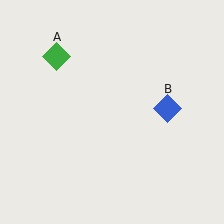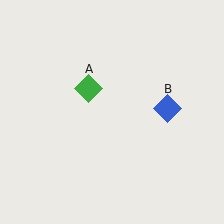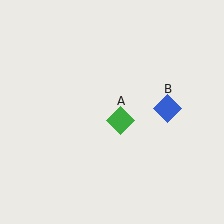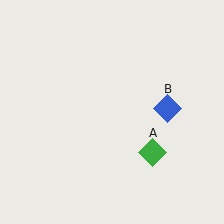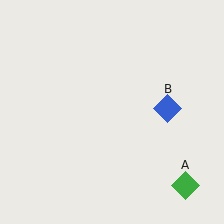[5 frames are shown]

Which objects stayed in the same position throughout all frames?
Blue diamond (object B) remained stationary.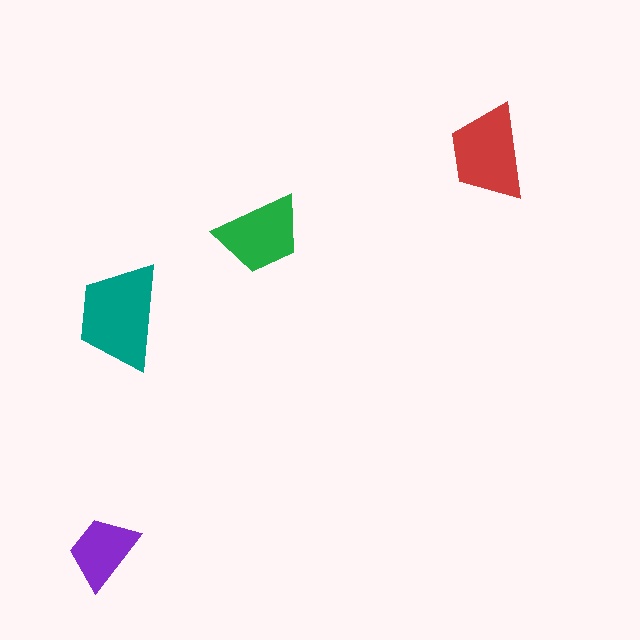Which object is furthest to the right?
The red trapezoid is rightmost.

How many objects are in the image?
There are 4 objects in the image.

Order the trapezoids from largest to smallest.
the teal one, the red one, the green one, the purple one.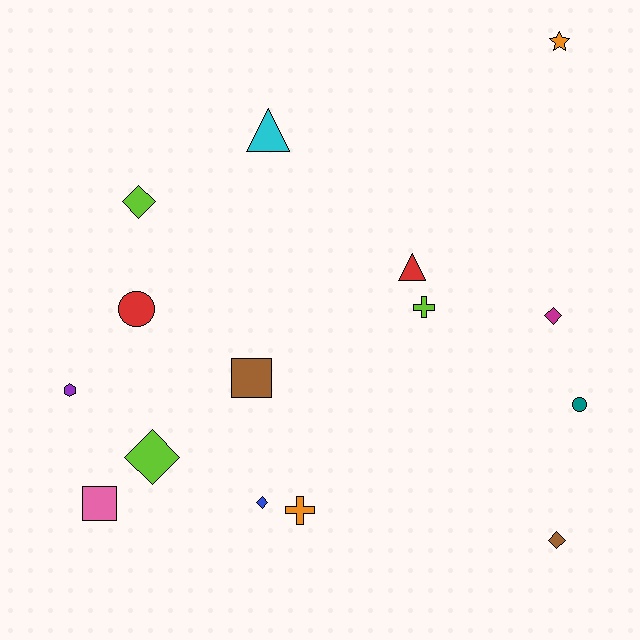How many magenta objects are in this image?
There is 1 magenta object.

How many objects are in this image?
There are 15 objects.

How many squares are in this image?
There are 2 squares.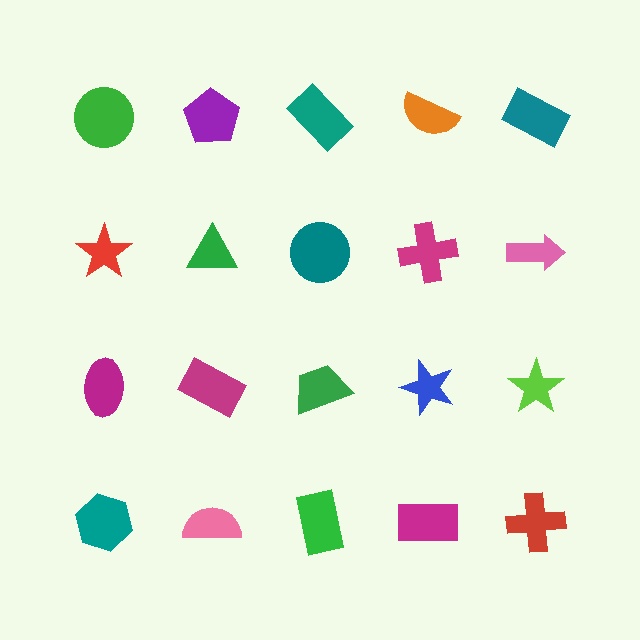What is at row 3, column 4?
A blue star.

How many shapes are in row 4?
5 shapes.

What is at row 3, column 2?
A magenta rectangle.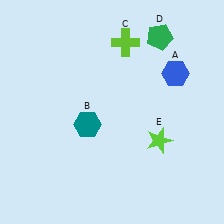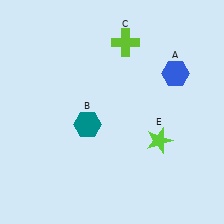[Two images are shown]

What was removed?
The green pentagon (D) was removed in Image 2.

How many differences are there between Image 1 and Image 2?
There is 1 difference between the two images.